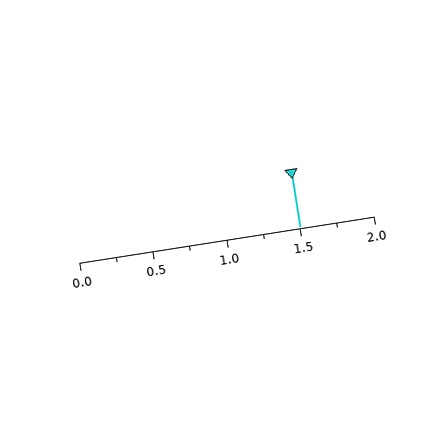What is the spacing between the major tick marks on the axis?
The major ticks are spaced 0.5 apart.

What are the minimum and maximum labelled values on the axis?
The axis runs from 0.0 to 2.0.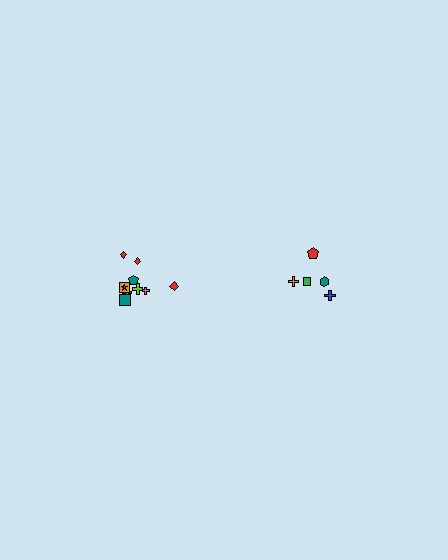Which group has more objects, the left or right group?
The left group.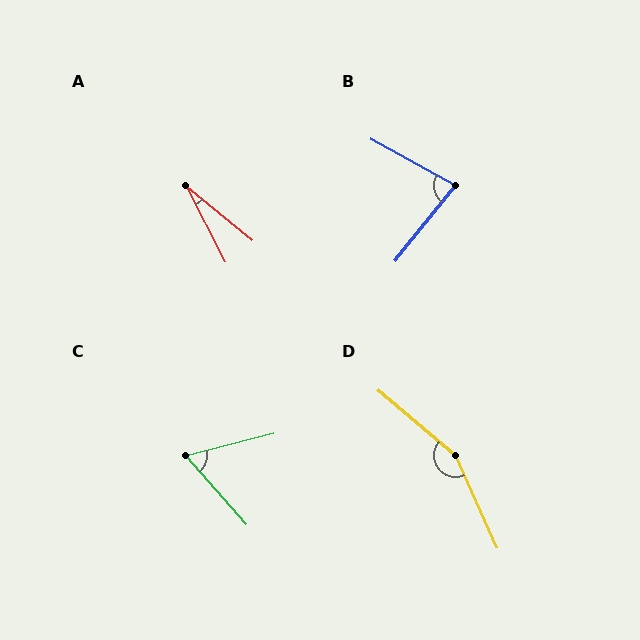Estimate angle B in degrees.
Approximately 80 degrees.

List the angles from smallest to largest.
A (23°), C (63°), B (80°), D (154°).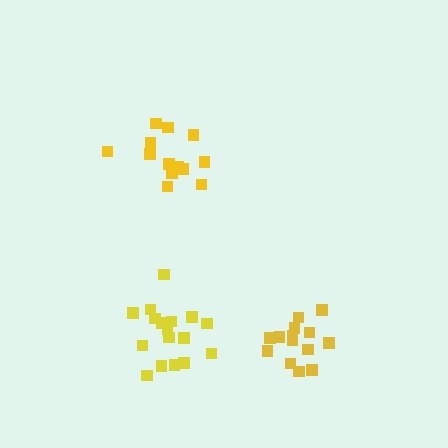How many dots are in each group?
Group 1: 13 dots, Group 2: 14 dots, Group 3: 17 dots (44 total).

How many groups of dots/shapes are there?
There are 3 groups.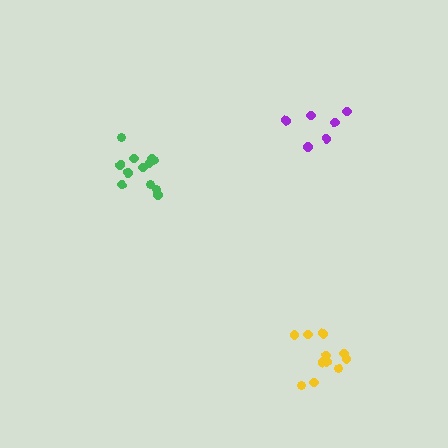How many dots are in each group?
Group 1: 12 dots, Group 2: 11 dots, Group 3: 6 dots (29 total).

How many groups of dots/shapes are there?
There are 3 groups.